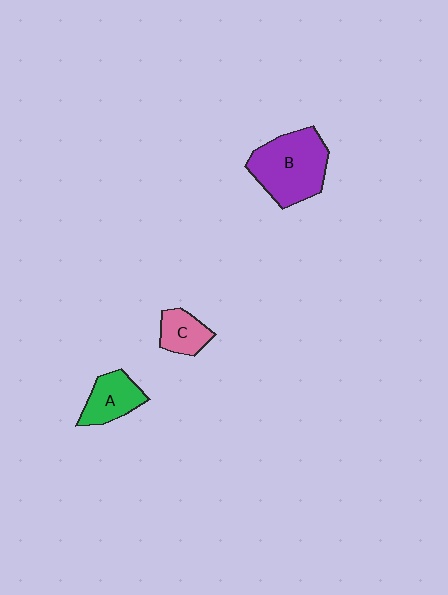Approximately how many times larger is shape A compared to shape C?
Approximately 1.3 times.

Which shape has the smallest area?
Shape C (pink).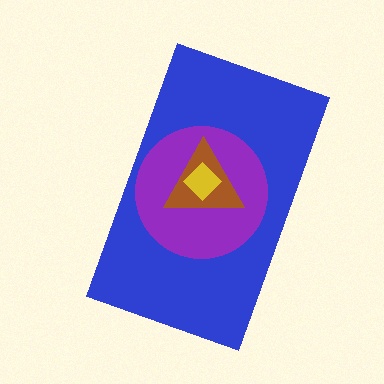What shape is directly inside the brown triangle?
The yellow diamond.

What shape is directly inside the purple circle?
The brown triangle.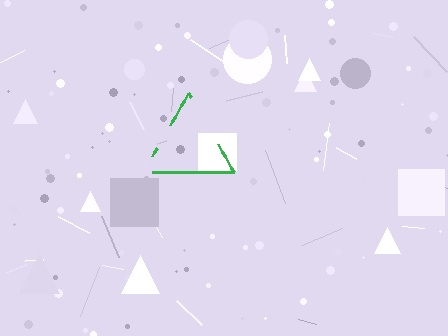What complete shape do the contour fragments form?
The contour fragments form a triangle.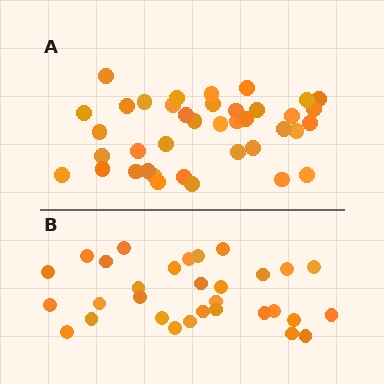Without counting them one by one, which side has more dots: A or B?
Region A (the top region) has more dots.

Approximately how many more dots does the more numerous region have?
Region A has roughly 8 or so more dots than region B.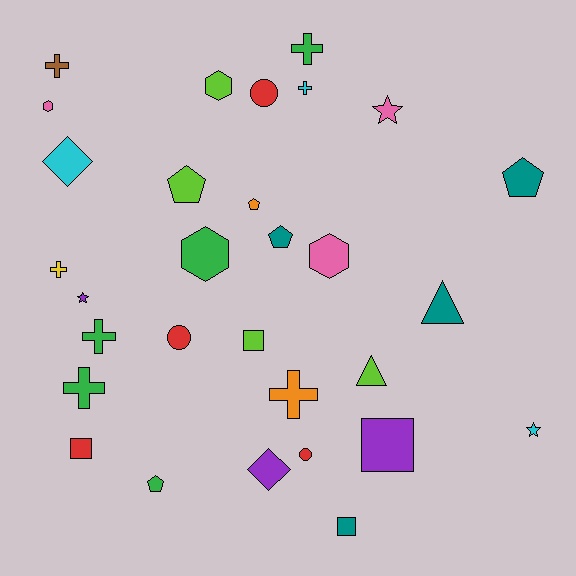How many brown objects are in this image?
There is 1 brown object.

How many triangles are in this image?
There are 2 triangles.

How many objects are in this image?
There are 30 objects.